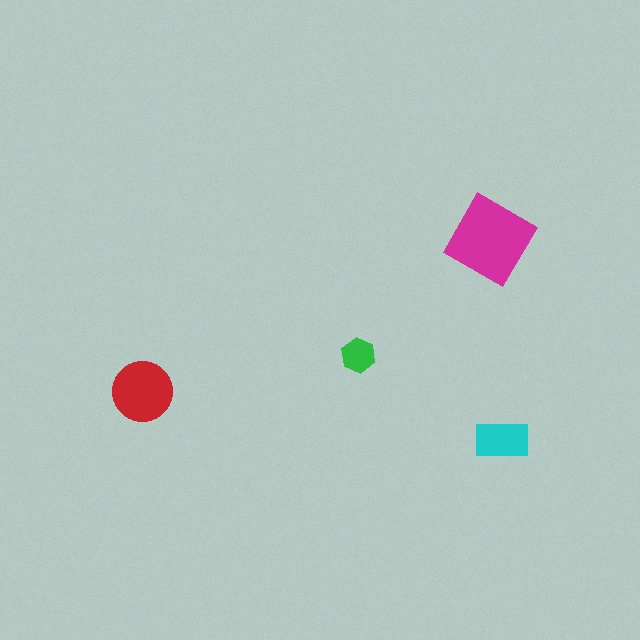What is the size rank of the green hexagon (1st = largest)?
4th.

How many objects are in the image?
There are 4 objects in the image.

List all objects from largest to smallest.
The magenta diamond, the red circle, the cyan rectangle, the green hexagon.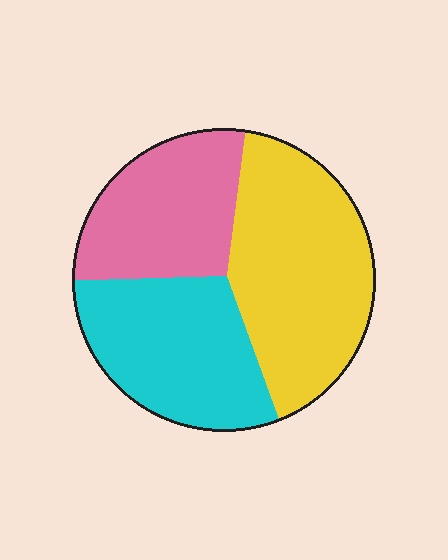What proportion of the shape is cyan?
Cyan covers around 30% of the shape.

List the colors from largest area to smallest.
From largest to smallest: yellow, cyan, pink.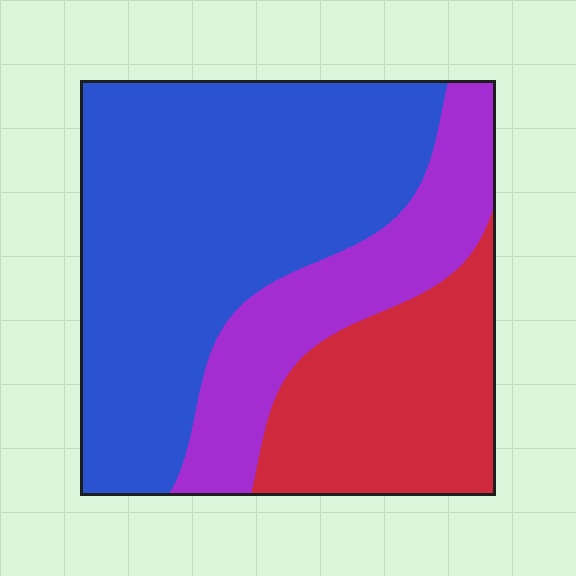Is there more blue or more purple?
Blue.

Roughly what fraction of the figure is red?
Red takes up about one quarter (1/4) of the figure.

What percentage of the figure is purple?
Purple takes up about one fifth (1/5) of the figure.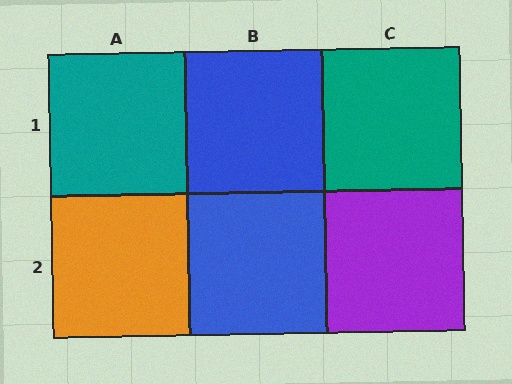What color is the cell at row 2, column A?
Orange.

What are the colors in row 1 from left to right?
Teal, blue, teal.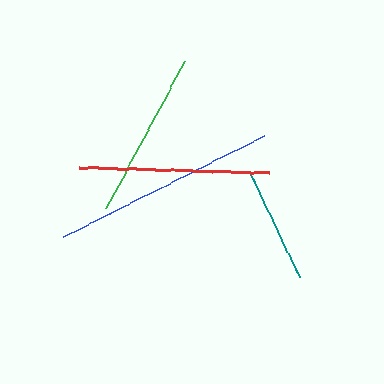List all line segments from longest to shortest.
From longest to shortest: blue, red, green, teal.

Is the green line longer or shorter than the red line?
The red line is longer than the green line.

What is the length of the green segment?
The green segment is approximately 167 pixels long.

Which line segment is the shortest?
The teal line is the shortest at approximately 116 pixels.